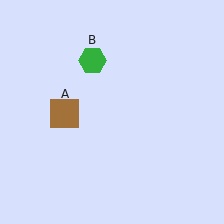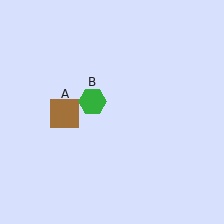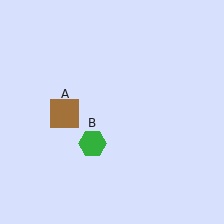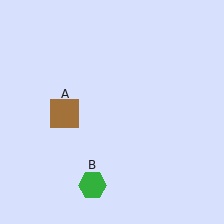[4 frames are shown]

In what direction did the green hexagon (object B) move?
The green hexagon (object B) moved down.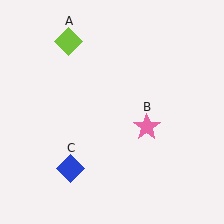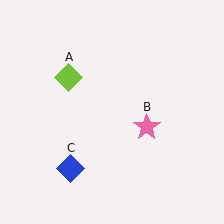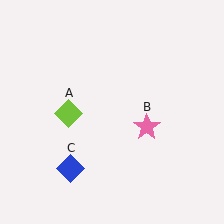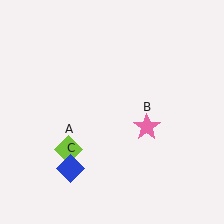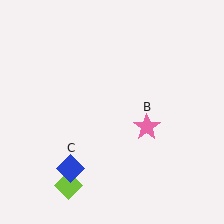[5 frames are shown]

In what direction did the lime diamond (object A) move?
The lime diamond (object A) moved down.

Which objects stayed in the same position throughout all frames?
Pink star (object B) and blue diamond (object C) remained stationary.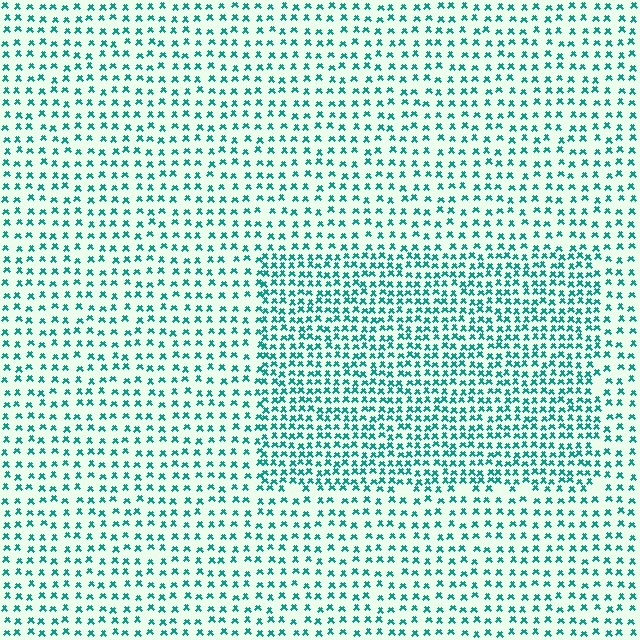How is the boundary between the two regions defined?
The boundary is defined by a change in element density (approximately 1.8x ratio). All elements are the same color, size, and shape.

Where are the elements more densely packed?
The elements are more densely packed inside the rectangle boundary.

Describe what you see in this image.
The image contains small teal elements arranged at two different densities. A rectangle-shaped region is visible where the elements are more densely packed than the surrounding area.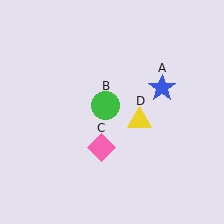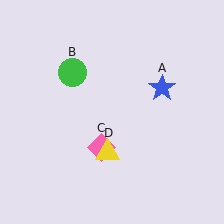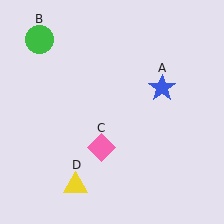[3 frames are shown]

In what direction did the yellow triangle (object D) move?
The yellow triangle (object D) moved down and to the left.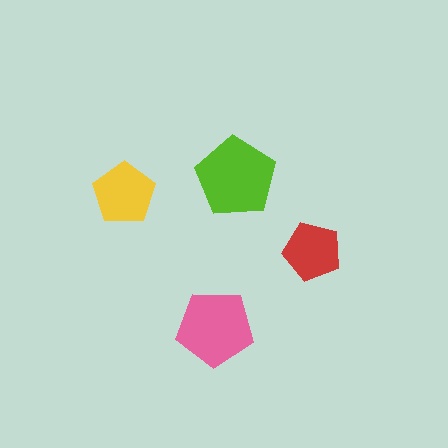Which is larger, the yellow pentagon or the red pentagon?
The yellow one.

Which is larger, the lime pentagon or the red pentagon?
The lime one.